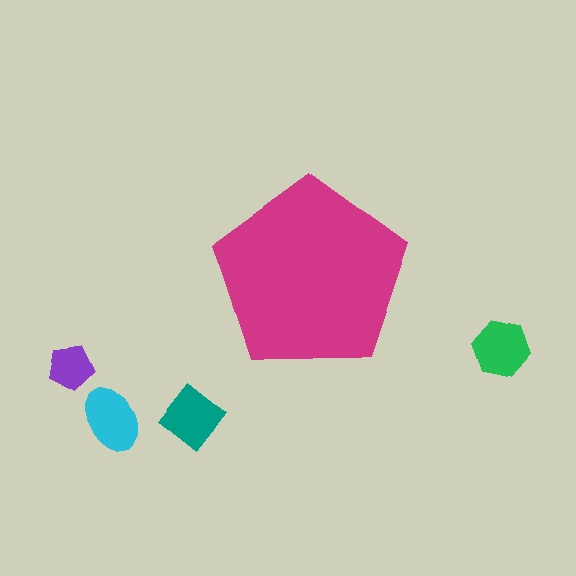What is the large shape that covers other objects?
A magenta pentagon.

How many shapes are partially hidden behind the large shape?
0 shapes are partially hidden.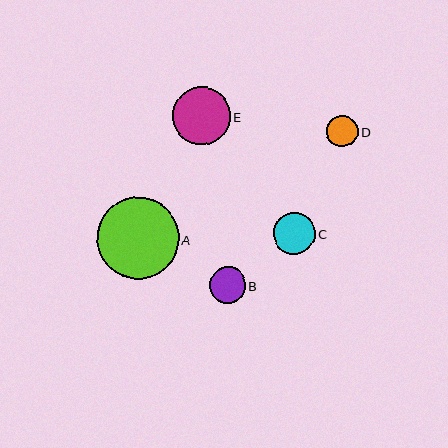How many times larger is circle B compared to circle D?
Circle B is approximately 1.1 times the size of circle D.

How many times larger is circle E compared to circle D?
Circle E is approximately 1.8 times the size of circle D.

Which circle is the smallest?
Circle D is the smallest with a size of approximately 32 pixels.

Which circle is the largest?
Circle A is the largest with a size of approximately 82 pixels.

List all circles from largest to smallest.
From largest to smallest: A, E, C, B, D.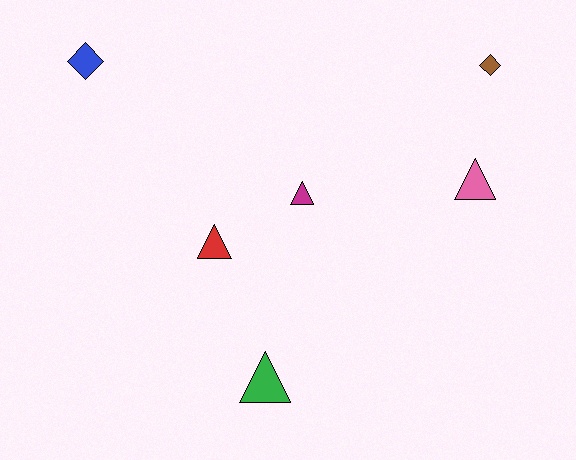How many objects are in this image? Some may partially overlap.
There are 6 objects.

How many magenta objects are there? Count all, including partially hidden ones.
There is 1 magenta object.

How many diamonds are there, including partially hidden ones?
There are 2 diamonds.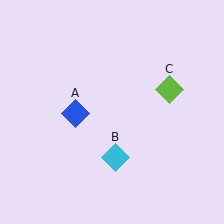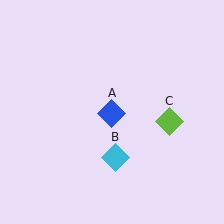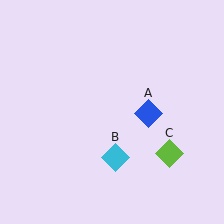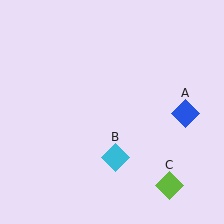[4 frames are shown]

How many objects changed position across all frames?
2 objects changed position: blue diamond (object A), lime diamond (object C).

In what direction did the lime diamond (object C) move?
The lime diamond (object C) moved down.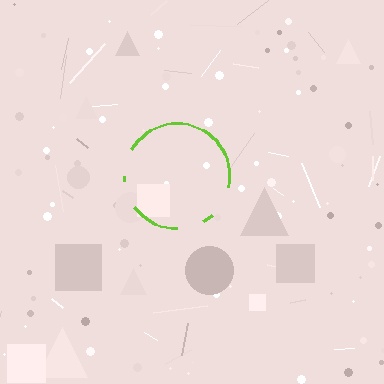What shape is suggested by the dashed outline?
The dashed outline suggests a circle.